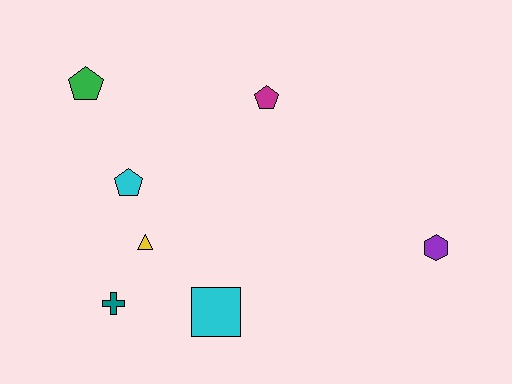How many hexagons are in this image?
There is 1 hexagon.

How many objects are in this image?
There are 7 objects.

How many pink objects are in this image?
There are no pink objects.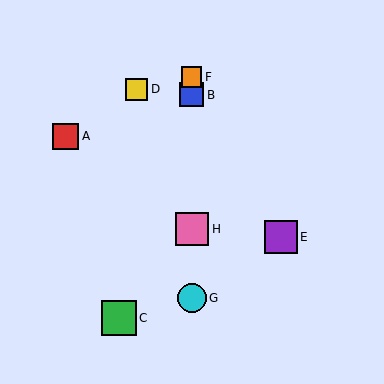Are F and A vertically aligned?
No, F is at x≈192 and A is at x≈66.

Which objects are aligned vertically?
Objects B, F, G, H are aligned vertically.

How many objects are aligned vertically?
4 objects (B, F, G, H) are aligned vertically.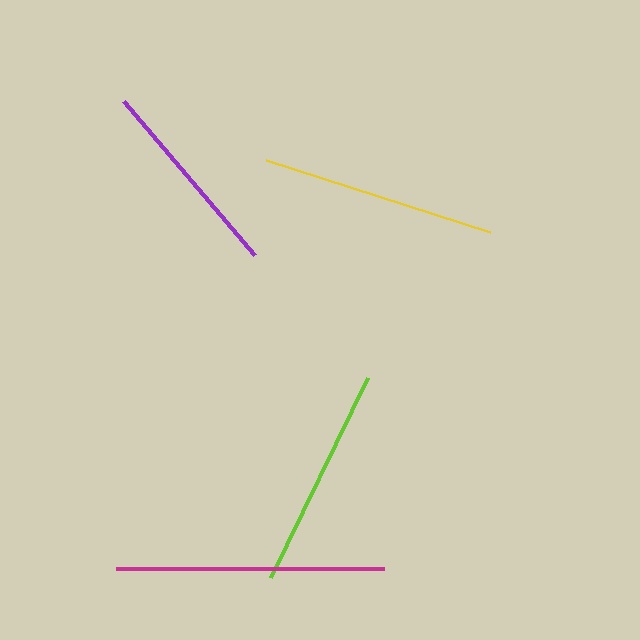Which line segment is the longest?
The magenta line is the longest at approximately 268 pixels.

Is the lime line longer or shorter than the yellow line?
The yellow line is longer than the lime line.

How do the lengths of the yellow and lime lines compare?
The yellow and lime lines are approximately the same length.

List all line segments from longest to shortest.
From longest to shortest: magenta, yellow, lime, purple.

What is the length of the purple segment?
The purple segment is approximately 203 pixels long.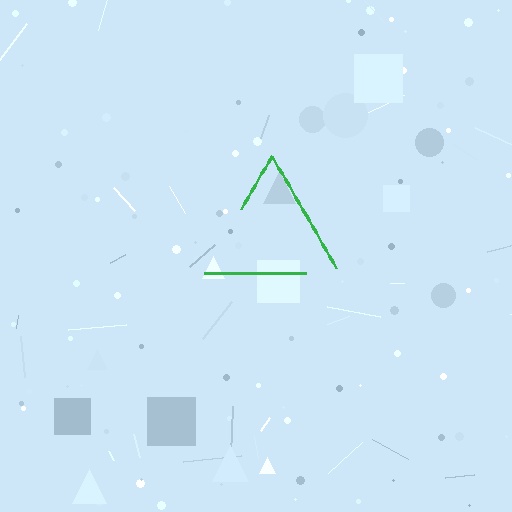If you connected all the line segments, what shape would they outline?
They would outline a triangle.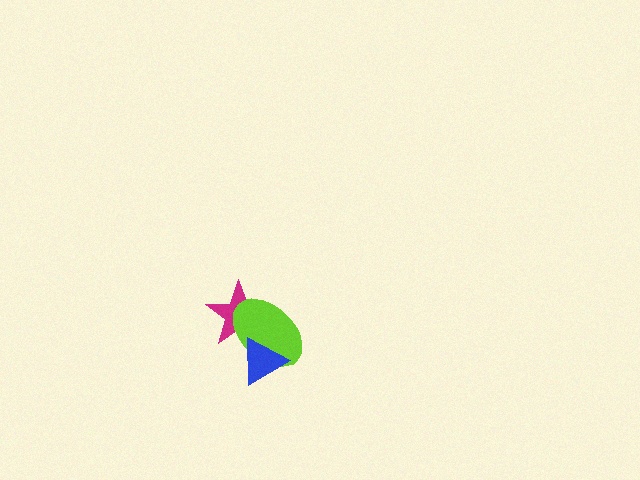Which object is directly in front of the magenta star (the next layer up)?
The lime ellipse is directly in front of the magenta star.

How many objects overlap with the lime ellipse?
2 objects overlap with the lime ellipse.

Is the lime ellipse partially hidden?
Yes, it is partially covered by another shape.